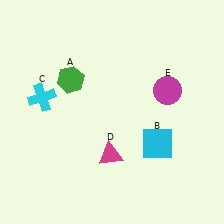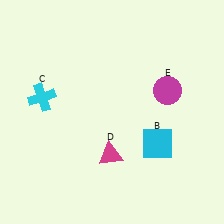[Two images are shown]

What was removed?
The green hexagon (A) was removed in Image 2.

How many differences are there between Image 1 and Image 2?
There is 1 difference between the two images.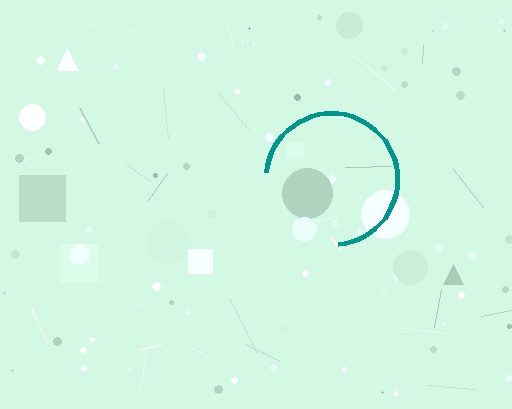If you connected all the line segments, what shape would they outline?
They would outline a circle.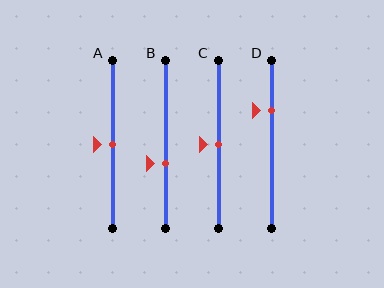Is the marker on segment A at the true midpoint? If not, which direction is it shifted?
Yes, the marker on segment A is at the true midpoint.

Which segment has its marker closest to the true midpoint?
Segment A has its marker closest to the true midpoint.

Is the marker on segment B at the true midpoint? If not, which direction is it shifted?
No, the marker on segment B is shifted downward by about 12% of the segment length.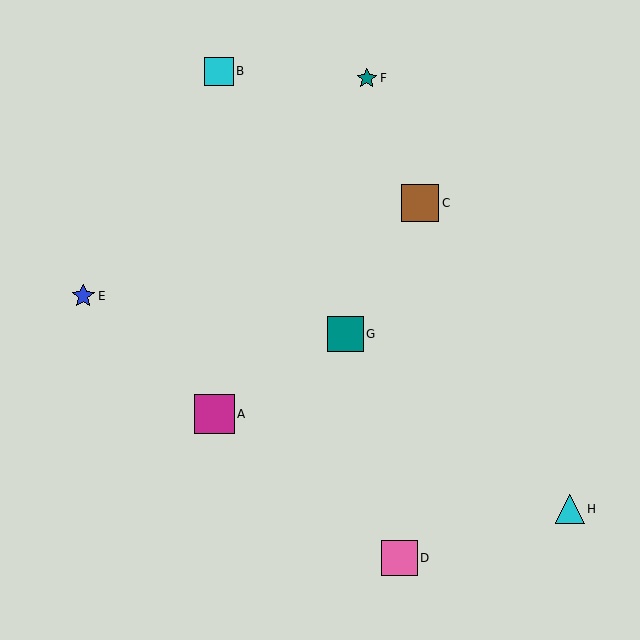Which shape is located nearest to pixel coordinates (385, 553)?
The pink square (labeled D) at (399, 558) is nearest to that location.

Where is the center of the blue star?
The center of the blue star is at (83, 296).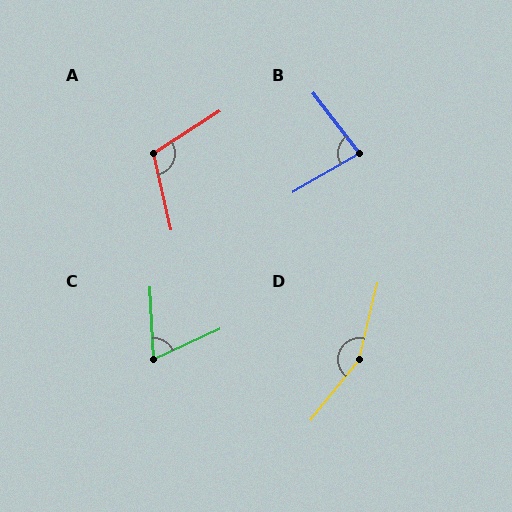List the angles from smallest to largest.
C (68°), B (83°), A (110°), D (155°).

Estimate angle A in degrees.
Approximately 110 degrees.